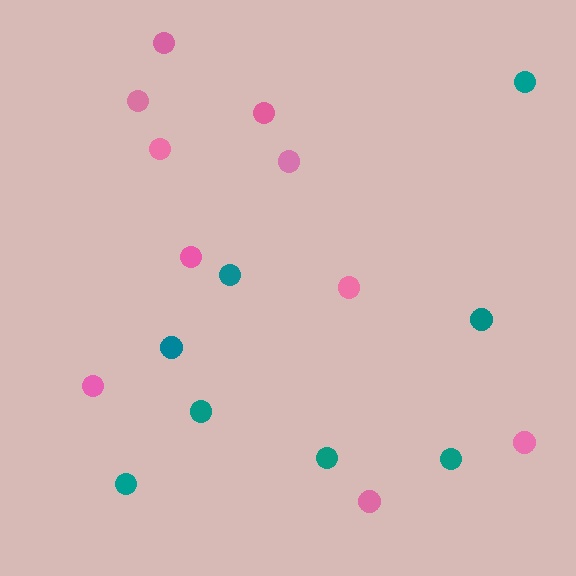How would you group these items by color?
There are 2 groups: one group of teal circles (8) and one group of pink circles (10).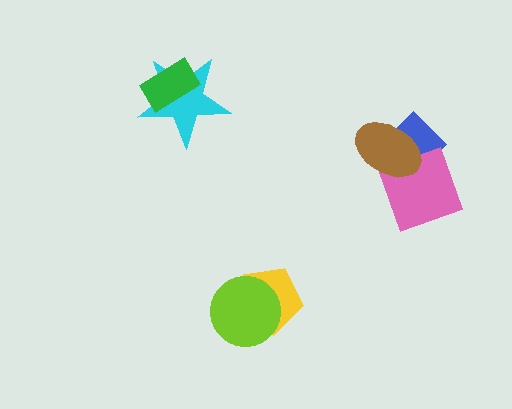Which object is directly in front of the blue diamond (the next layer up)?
The pink diamond is directly in front of the blue diamond.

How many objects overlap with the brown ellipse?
2 objects overlap with the brown ellipse.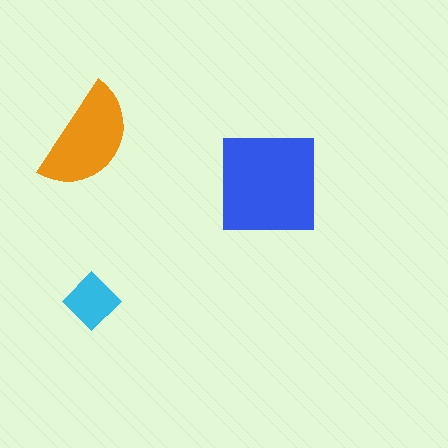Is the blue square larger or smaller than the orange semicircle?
Larger.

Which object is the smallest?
The cyan diamond.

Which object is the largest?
The blue square.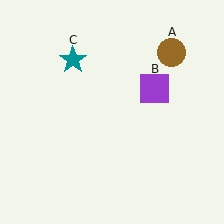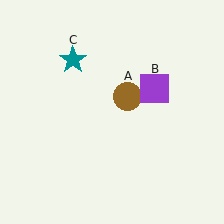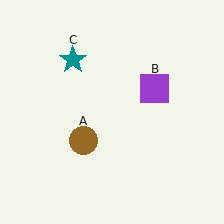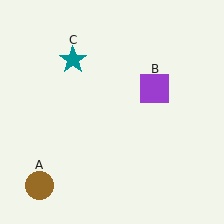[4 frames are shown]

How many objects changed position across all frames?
1 object changed position: brown circle (object A).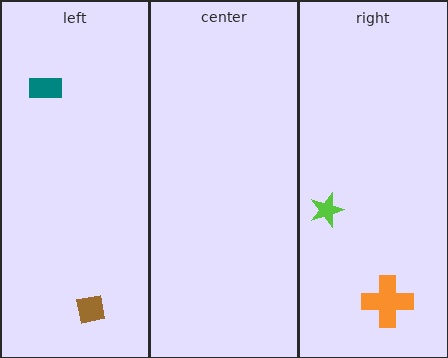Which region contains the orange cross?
The right region.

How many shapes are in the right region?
2.